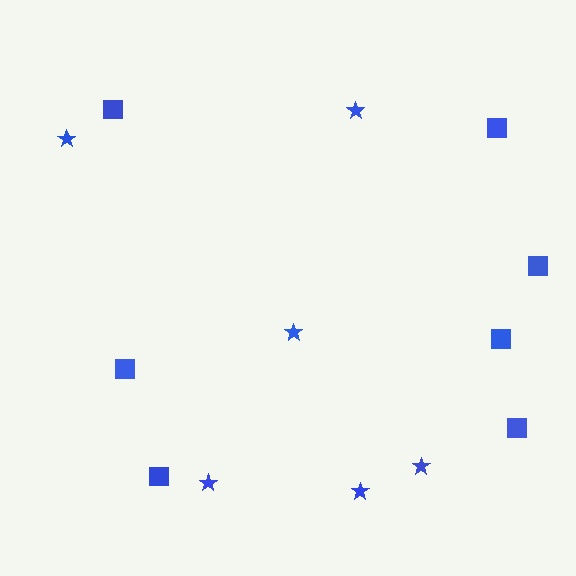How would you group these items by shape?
There are 2 groups: one group of squares (7) and one group of stars (6).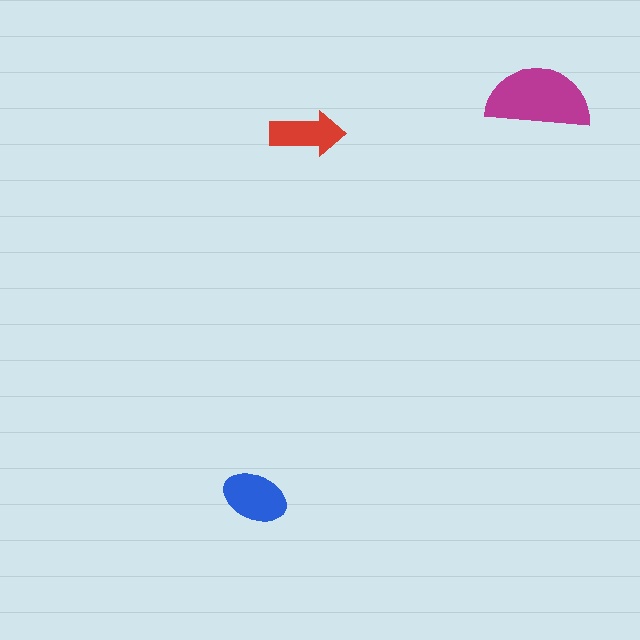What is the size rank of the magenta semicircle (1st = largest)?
1st.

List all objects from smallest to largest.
The red arrow, the blue ellipse, the magenta semicircle.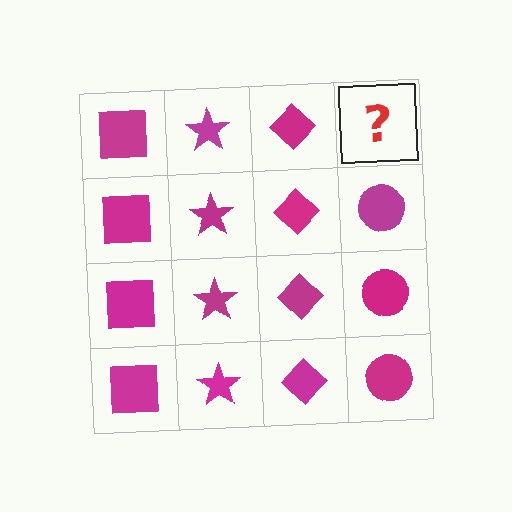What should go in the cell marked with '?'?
The missing cell should contain a magenta circle.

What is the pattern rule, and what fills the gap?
The rule is that each column has a consistent shape. The gap should be filled with a magenta circle.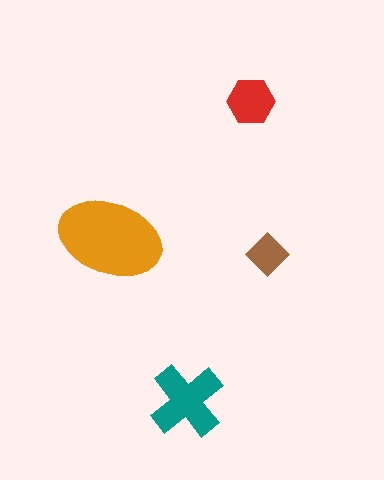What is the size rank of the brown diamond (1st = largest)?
4th.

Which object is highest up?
The red hexagon is topmost.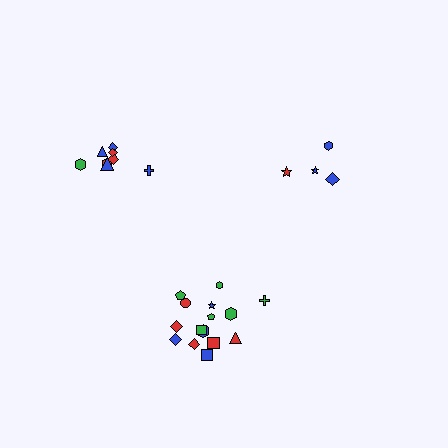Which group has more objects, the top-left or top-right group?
The top-left group.